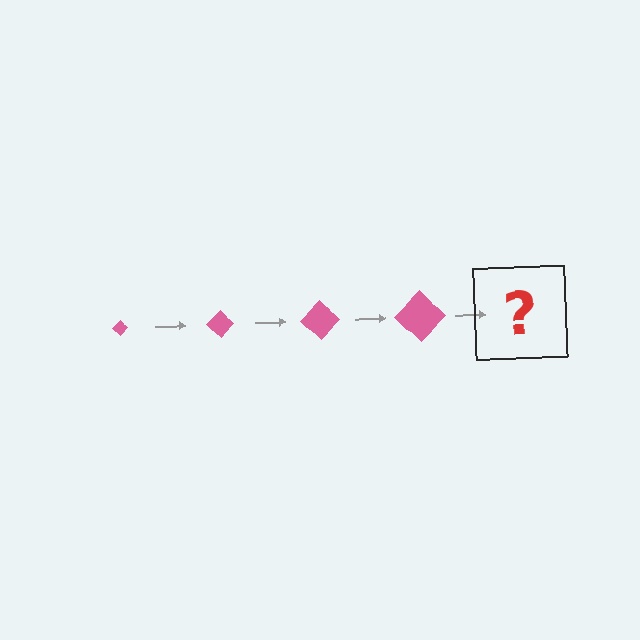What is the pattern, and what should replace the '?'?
The pattern is that the diamond gets progressively larger each step. The '?' should be a pink diamond, larger than the previous one.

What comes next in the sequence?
The next element should be a pink diamond, larger than the previous one.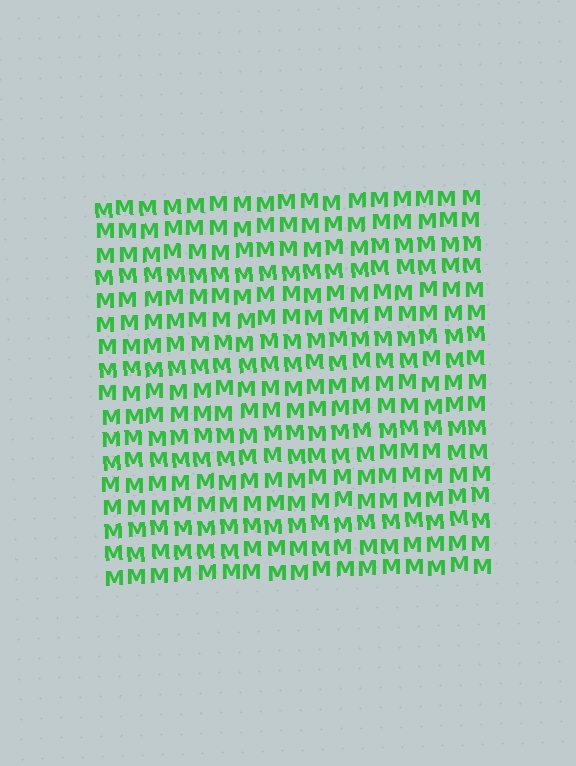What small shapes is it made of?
It is made of small letter M's.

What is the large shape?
The large shape is a square.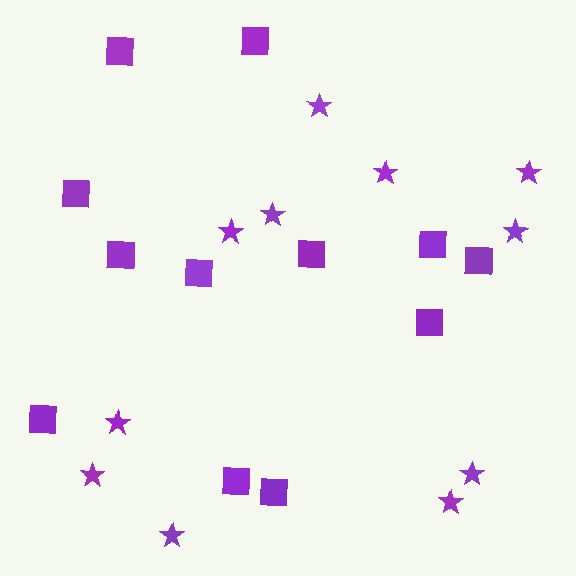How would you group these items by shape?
There are 2 groups: one group of stars (11) and one group of squares (12).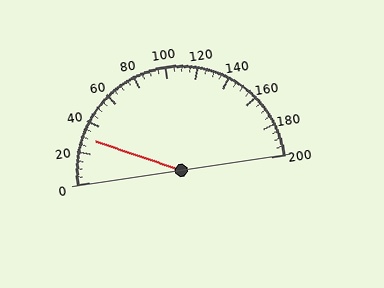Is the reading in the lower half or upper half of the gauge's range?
The reading is in the lower half of the range (0 to 200).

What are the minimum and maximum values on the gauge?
The gauge ranges from 0 to 200.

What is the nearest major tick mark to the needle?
The nearest major tick mark is 40.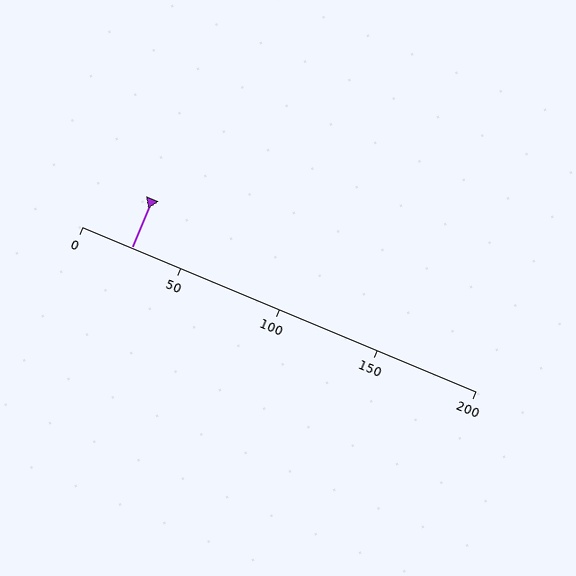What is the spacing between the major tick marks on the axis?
The major ticks are spaced 50 apart.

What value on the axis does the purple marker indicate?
The marker indicates approximately 25.